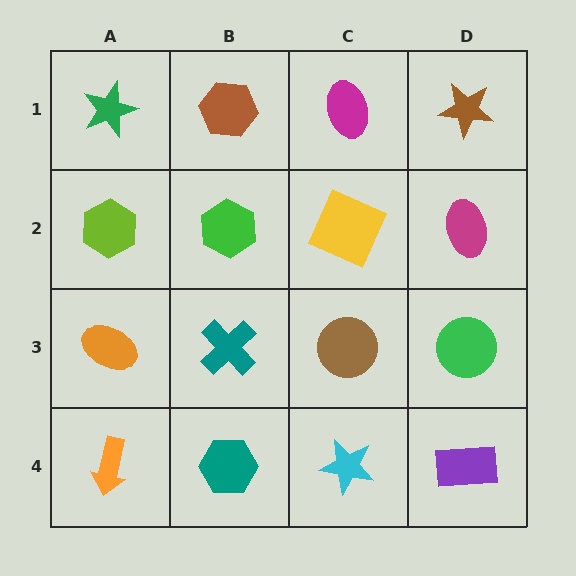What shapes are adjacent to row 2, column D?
A brown star (row 1, column D), a green circle (row 3, column D), a yellow square (row 2, column C).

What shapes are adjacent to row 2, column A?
A green star (row 1, column A), an orange ellipse (row 3, column A), a green hexagon (row 2, column B).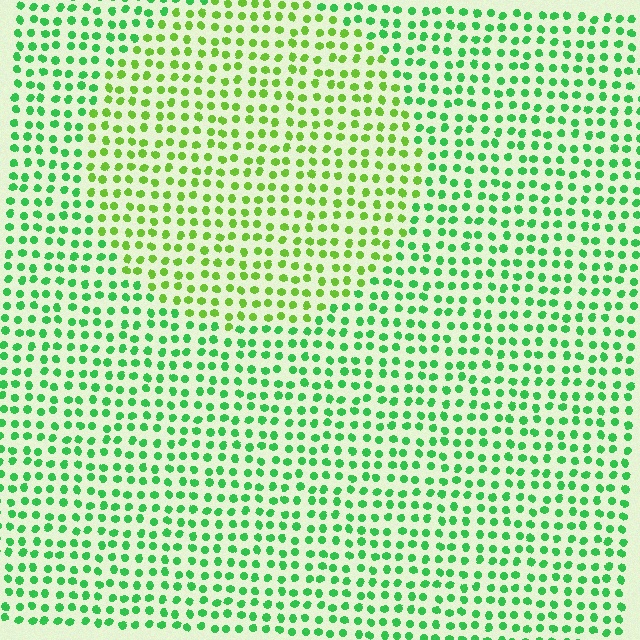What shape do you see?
I see a circle.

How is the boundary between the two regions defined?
The boundary is defined purely by a slight shift in hue (about 34 degrees). Spacing, size, and orientation are identical on both sides.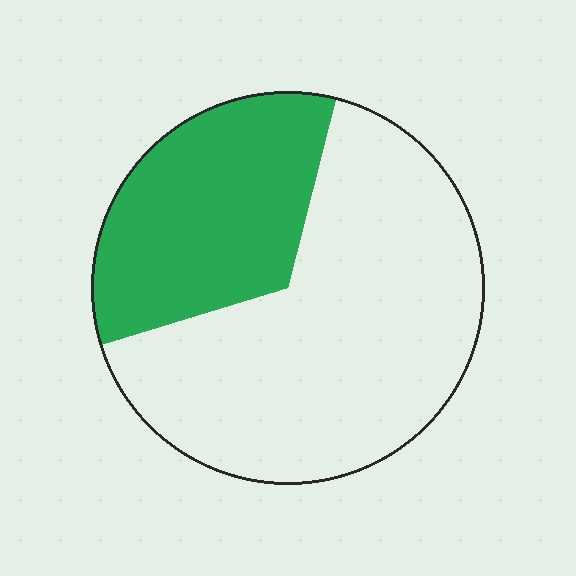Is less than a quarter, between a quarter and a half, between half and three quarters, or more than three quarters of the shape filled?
Between a quarter and a half.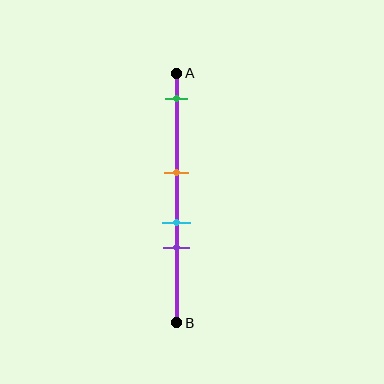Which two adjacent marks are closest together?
The cyan and purple marks are the closest adjacent pair.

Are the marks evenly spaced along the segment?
No, the marks are not evenly spaced.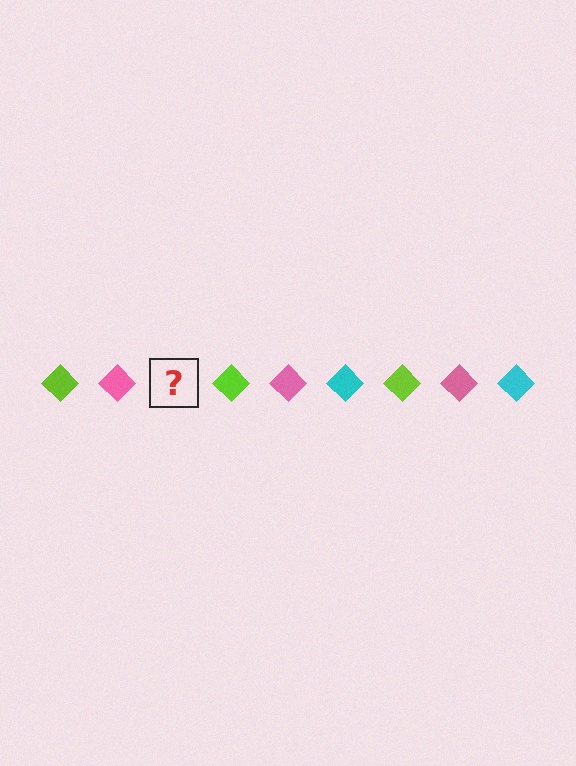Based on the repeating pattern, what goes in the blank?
The blank should be a cyan diamond.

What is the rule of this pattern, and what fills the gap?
The rule is that the pattern cycles through lime, pink, cyan diamonds. The gap should be filled with a cyan diamond.